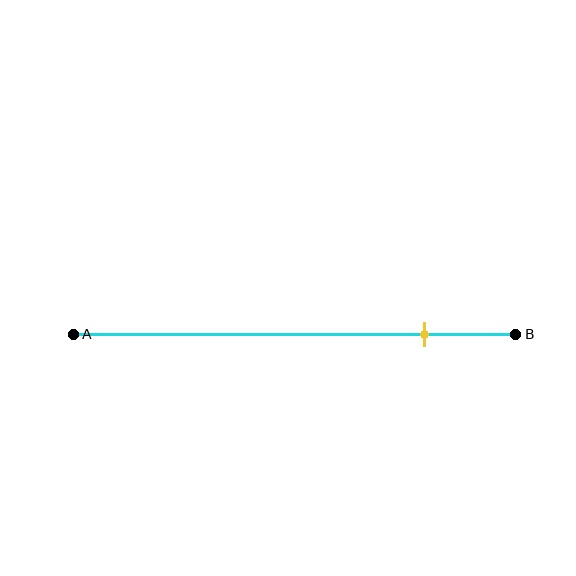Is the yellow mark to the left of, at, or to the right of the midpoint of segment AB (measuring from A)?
The yellow mark is to the right of the midpoint of segment AB.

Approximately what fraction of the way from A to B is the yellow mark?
The yellow mark is approximately 80% of the way from A to B.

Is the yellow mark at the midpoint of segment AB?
No, the mark is at about 80% from A, not at the 50% midpoint.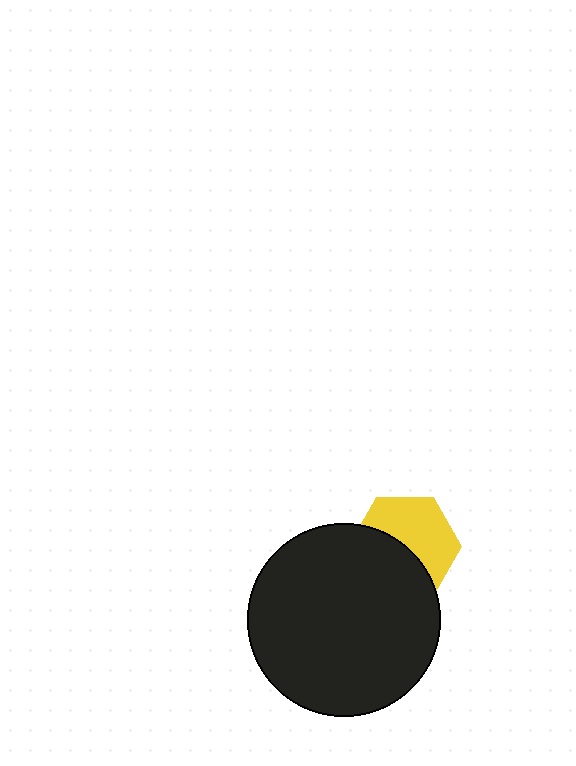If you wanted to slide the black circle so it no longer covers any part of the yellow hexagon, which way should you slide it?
Slide it down — that is the most direct way to separate the two shapes.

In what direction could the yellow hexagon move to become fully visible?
The yellow hexagon could move up. That would shift it out from behind the black circle entirely.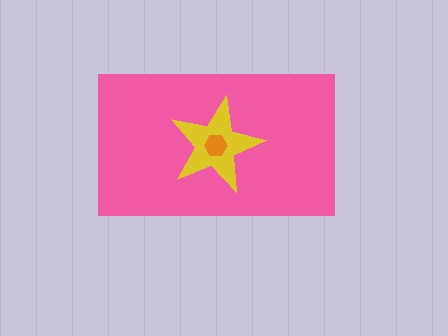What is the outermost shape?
The pink rectangle.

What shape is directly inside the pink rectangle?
The yellow star.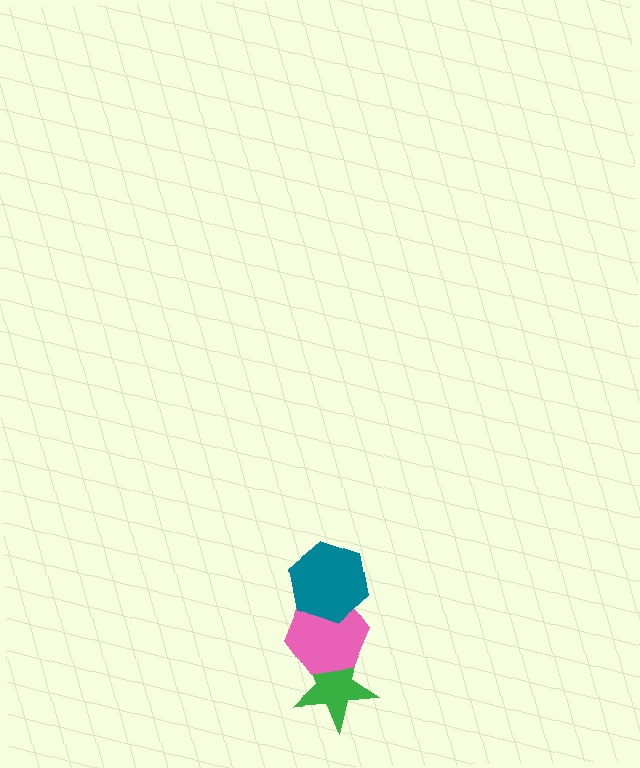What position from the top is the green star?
The green star is 3rd from the top.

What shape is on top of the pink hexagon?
The teal hexagon is on top of the pink hexagon.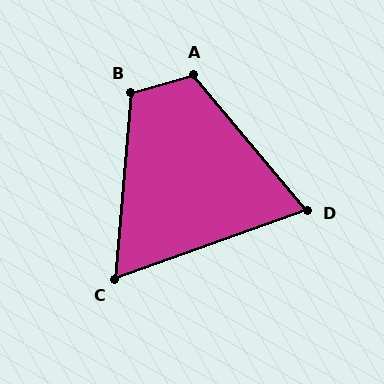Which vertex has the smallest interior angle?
C, at approximately 65 degrees.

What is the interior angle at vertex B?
Approximately 110 degrees (obtuse).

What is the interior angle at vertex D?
Approximately 70 degrees (acute).